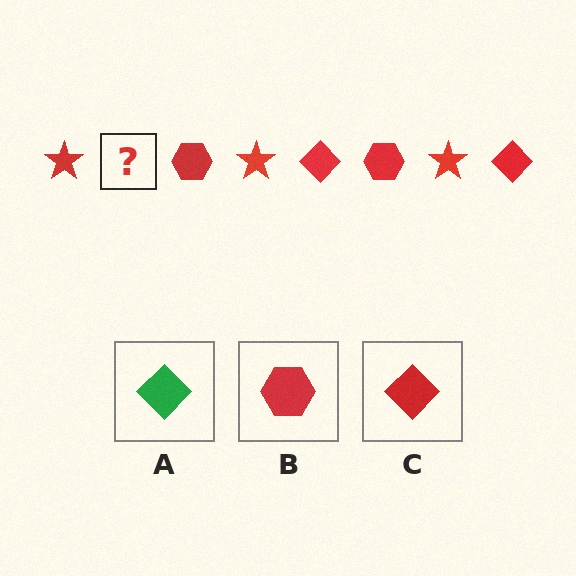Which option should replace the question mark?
Option C.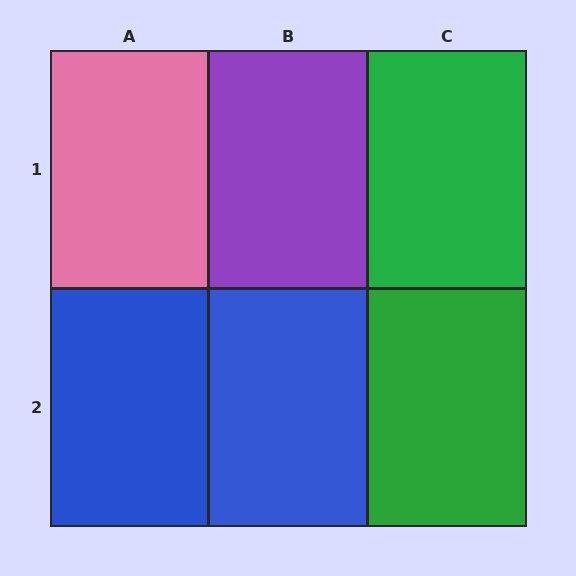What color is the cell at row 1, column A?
Pink.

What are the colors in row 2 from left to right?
Blue, blue, green.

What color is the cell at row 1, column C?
Green.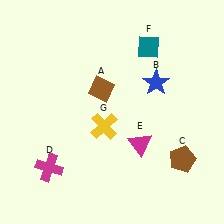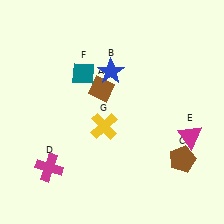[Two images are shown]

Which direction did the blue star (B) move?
The blue star (B) moved left.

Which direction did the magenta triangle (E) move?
The magenta triangle (E) moved right.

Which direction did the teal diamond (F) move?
The teal diamond (F) moved left.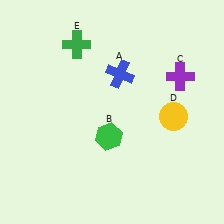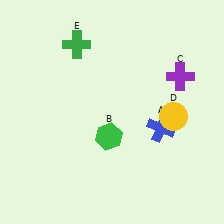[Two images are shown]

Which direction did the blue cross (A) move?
The blue cross (A) moved down.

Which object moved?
The blue cross (A) moved down.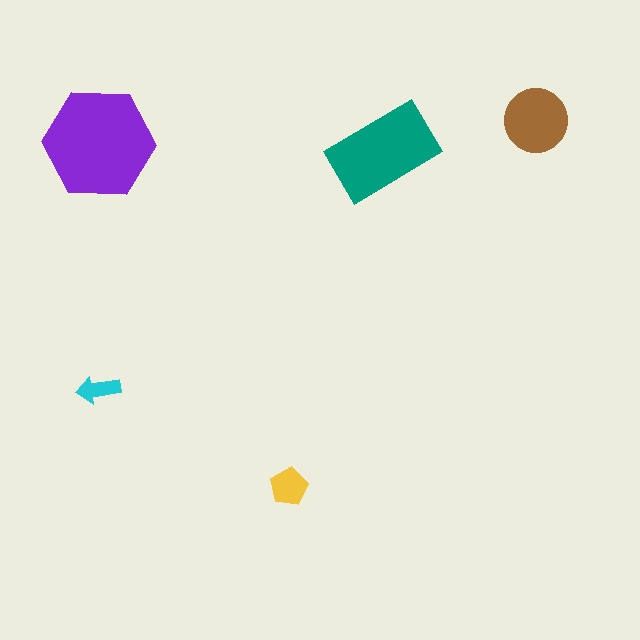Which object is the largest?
The purple hexagon.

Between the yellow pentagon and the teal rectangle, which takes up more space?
The teal rectangle.